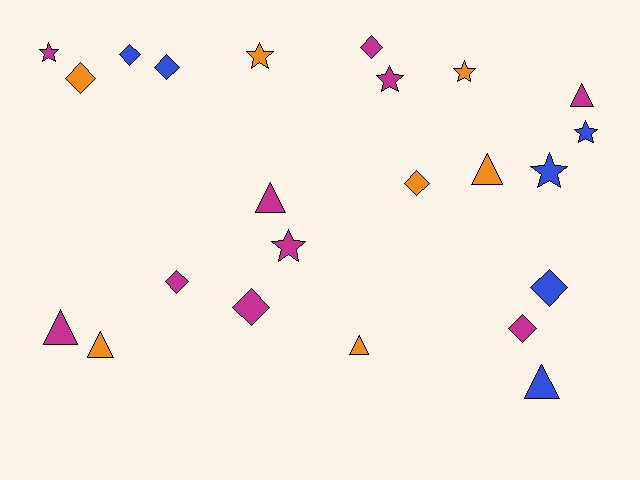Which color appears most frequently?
Magenta, with 10 objects.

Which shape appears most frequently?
Diamond, with 9 objects.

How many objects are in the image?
There are 23 objects.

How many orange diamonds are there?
There are 2 orange diamonds.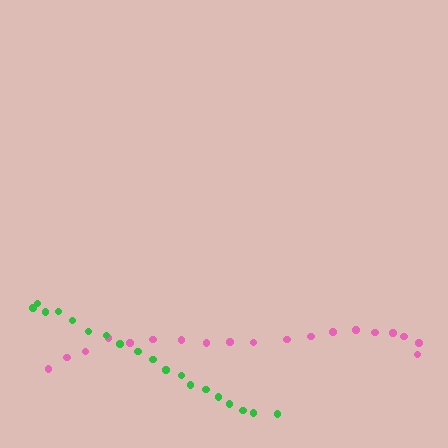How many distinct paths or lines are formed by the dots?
There are 2 distinct paths.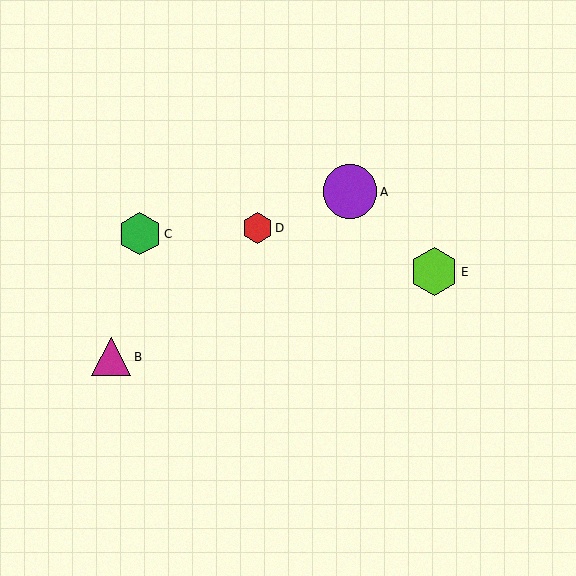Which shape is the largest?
The purple circle (labeled A) is the largest.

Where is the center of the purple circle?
The center of the purple circle is at (350, 192).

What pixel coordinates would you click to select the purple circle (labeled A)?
Click at (350, 192) to select the purple circle A.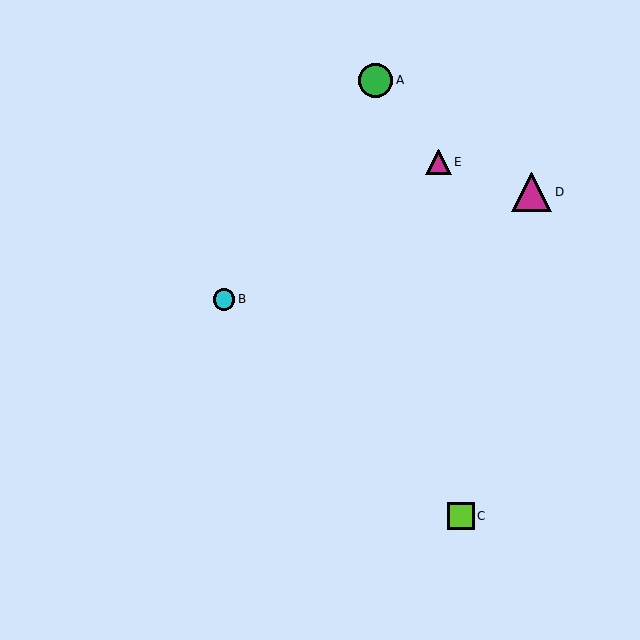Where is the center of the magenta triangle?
The center of the magenta triangle is at (439, 162).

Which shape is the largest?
The magenta triangle (labeled D) is the largest.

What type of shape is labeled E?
Shape E is a magenta triangle.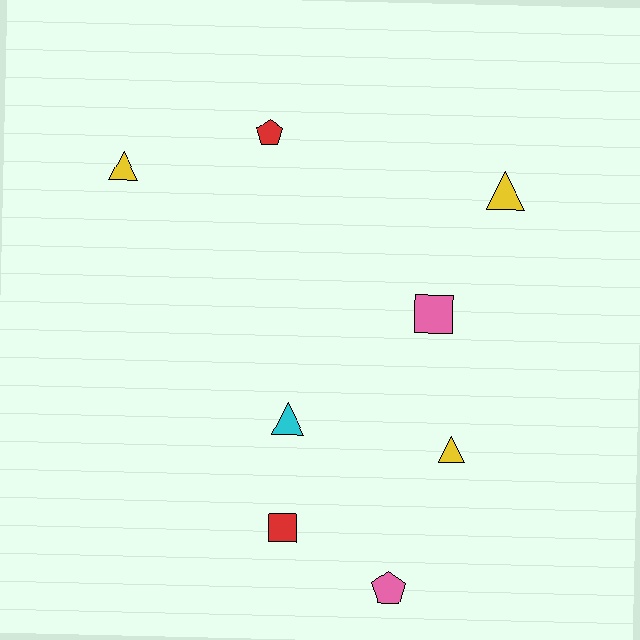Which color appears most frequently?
Yellow, with 3 objects.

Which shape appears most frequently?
Triangle, with 4 objects.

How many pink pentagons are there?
There is 1 pink pentagon.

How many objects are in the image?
There are 8 objects.